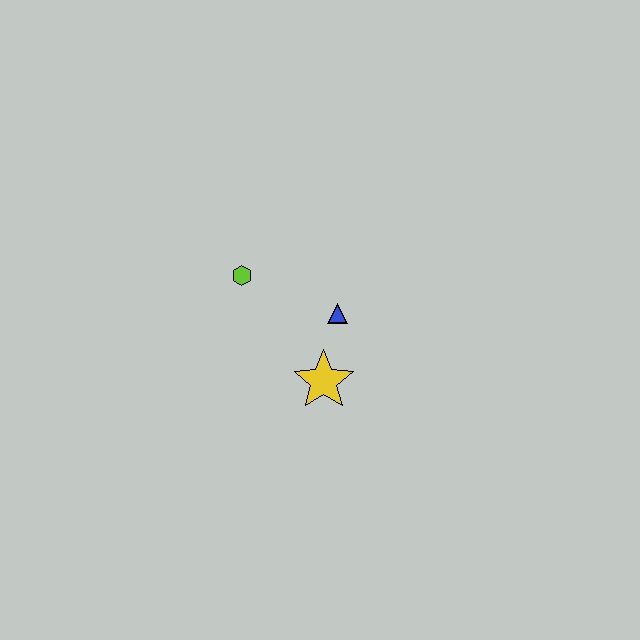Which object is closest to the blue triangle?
The yellow star is closest to the blue triangle.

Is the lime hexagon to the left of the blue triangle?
Yes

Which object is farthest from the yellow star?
The lime hexagon is farthest from the yellow star.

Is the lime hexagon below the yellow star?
No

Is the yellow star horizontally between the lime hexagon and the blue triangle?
Yes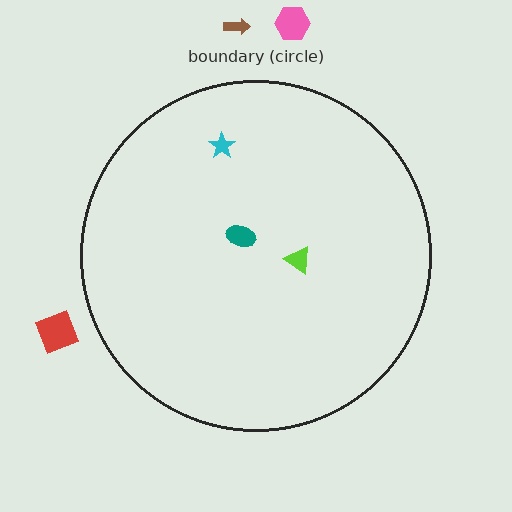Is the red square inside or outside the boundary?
Outside.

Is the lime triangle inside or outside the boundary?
Inside.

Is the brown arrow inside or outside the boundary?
Outside.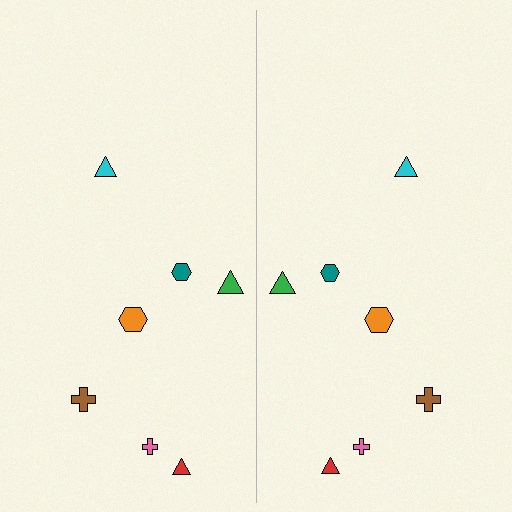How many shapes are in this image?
There are 14 shapes in this image.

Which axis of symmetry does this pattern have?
The pattern has a vertical axis of symmetry running through the center of the image.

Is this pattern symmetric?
Yes, this pattern has bilateral (reflection) symmetry.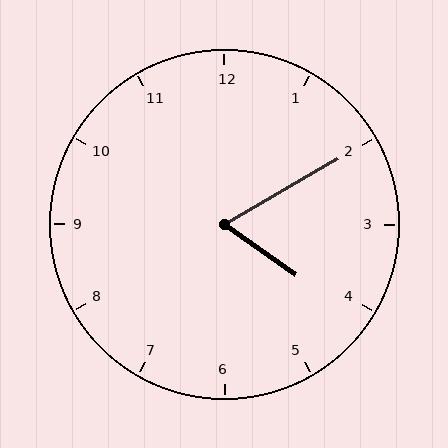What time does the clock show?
4:10.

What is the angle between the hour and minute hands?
Approximately 65 degrees.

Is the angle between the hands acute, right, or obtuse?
It is acute.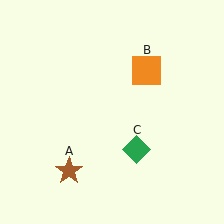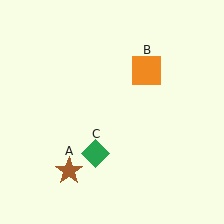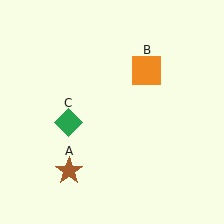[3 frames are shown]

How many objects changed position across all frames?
1 object changed position: green diamond (object C).